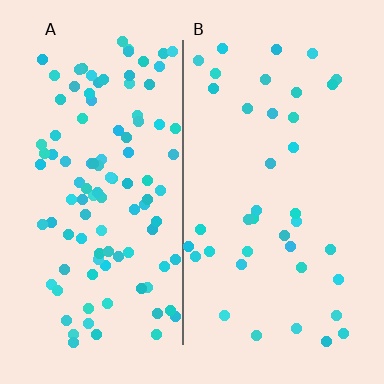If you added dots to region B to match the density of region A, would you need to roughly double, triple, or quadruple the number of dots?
Approximately triple.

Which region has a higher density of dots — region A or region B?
A (the left).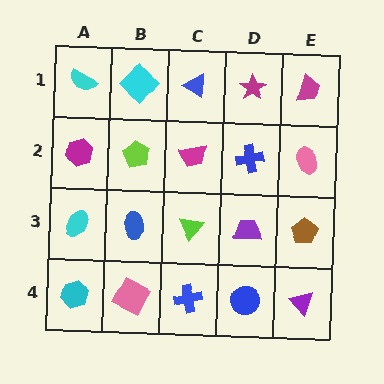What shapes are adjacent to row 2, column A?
A cyan semicircle (row 1, column A), a cyan ellipse (row 3, column A), a lime pentagon (row 2, column B).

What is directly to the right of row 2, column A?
A lime pentagon.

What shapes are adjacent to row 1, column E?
A pink ellipse (row 2, column E), a magenta star (row 1, column D).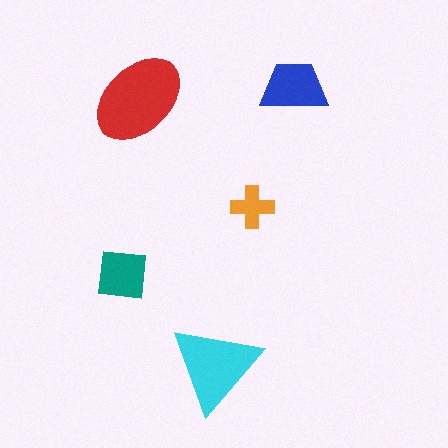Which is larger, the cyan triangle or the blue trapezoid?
The cyan triangle.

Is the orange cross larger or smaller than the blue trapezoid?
Smaller.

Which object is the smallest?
The orange cross.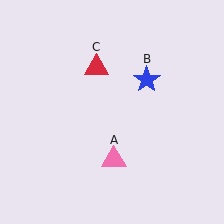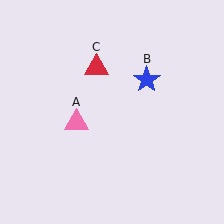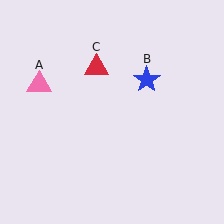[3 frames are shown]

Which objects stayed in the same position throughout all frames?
Blue star (object B) and red triangle (object C) remained stationary.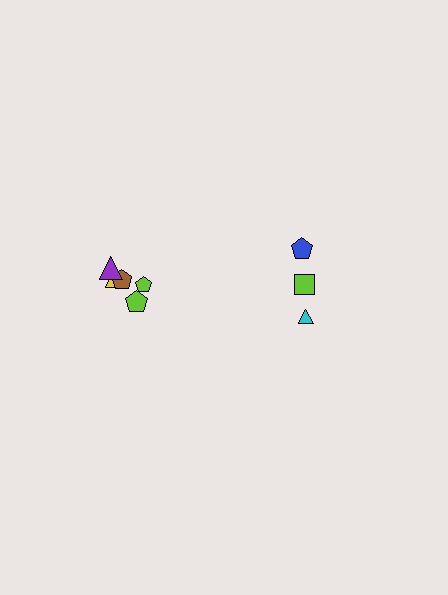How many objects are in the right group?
There are 3 objects.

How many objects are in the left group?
There are 5 objects.